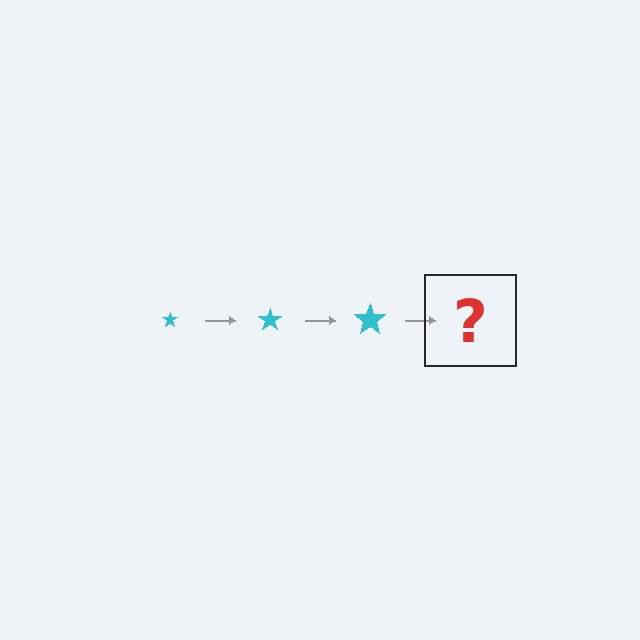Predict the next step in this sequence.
The next step is a cyan star, larger than the previous one.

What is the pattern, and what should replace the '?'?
The pattern is that the star gets progressively larger each step. The '?' should be a cyan star, larger than the previous one.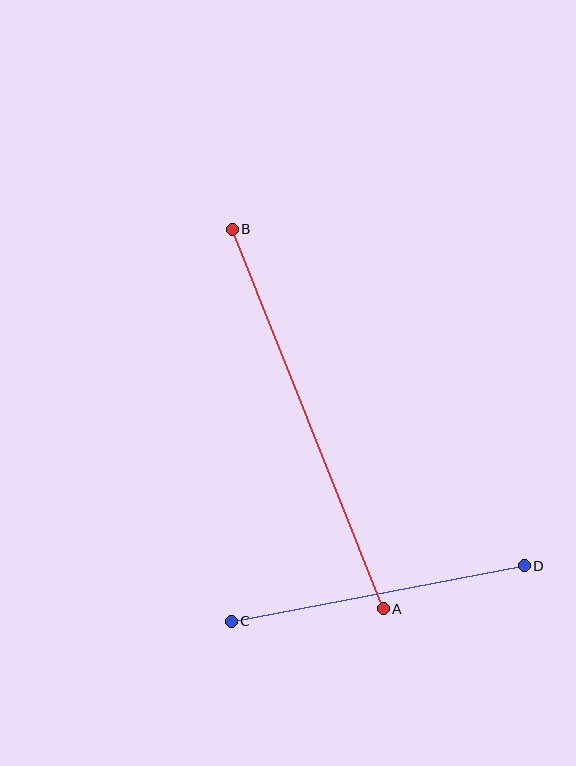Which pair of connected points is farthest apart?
Points A and B are farthest apart.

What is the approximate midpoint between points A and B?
The midpoint is at approximately (308, 419) pixels.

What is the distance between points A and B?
The distance is approximately 409 pixels.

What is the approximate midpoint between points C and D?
The midpoint is at approximately (378, 594) pixels.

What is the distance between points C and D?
The distance is approximately 298 pixels.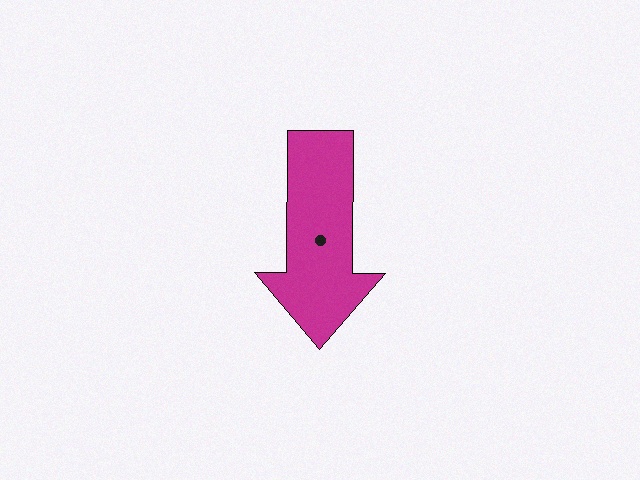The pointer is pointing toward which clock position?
Roughly 6 o'clock.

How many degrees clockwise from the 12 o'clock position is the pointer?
Approximately 180 degrees.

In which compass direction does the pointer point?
South.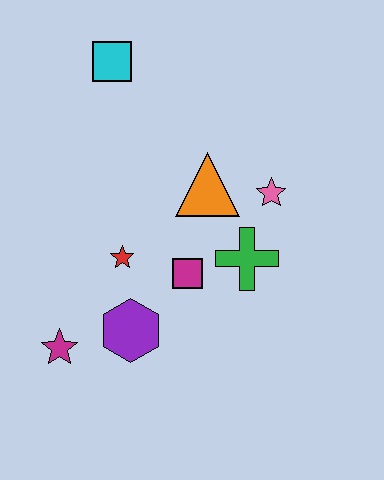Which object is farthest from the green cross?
The cyan square is farthest from the green cross.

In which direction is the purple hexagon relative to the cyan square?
The purple hexagon is below the cyan square.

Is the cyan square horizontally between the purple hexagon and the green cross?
No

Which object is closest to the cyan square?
The orange triangle is closest to the cyan square.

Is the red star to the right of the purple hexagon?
No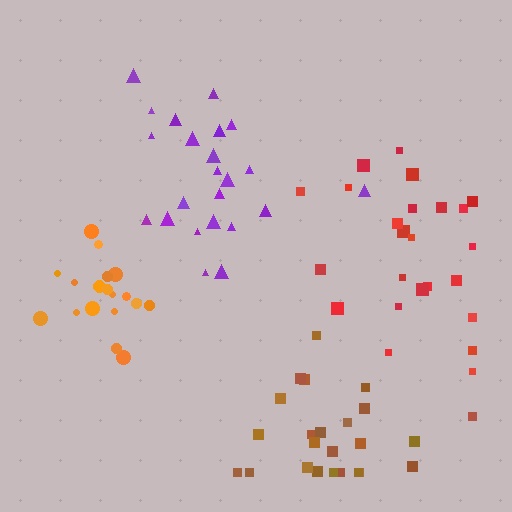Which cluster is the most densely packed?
Orange.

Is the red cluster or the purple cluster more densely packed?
Purple.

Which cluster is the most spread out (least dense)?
Brown.